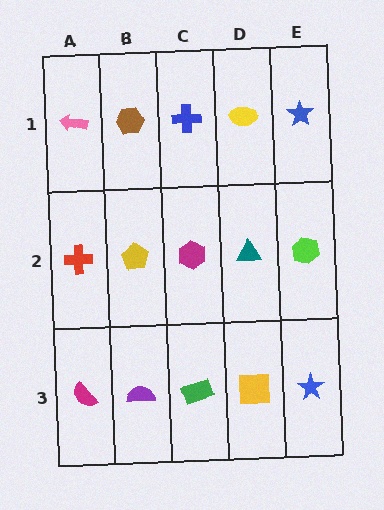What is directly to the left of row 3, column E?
A yellow square.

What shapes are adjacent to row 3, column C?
A magenta hexagon (row 2, column C), a purple semicircle (row 3, column B), a yellow square (row 3, column D).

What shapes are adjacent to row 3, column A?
A red cross (row 2, column A), a purple semicircle (row 3, column B).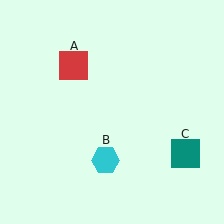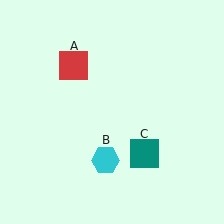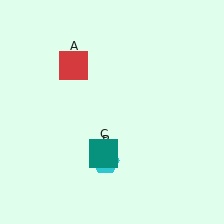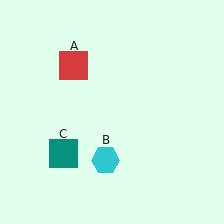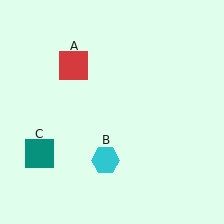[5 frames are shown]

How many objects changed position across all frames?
1 object changed position: teal square (object C).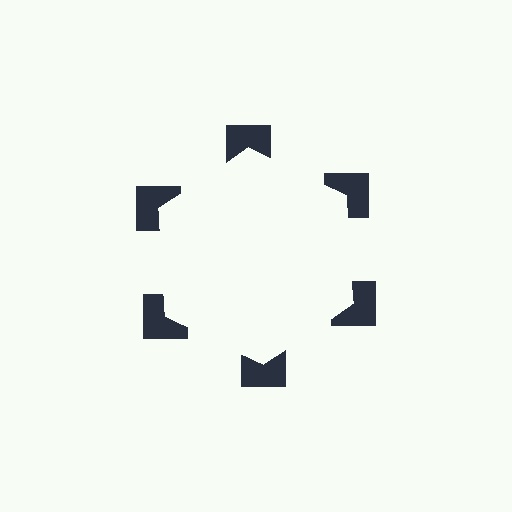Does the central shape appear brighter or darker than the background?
It typically appears slightly brighter than the background, even though no actual brightness change is drawn.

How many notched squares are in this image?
There are 6 — one at each vertex of the illusory hexagon.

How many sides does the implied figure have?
6 sides.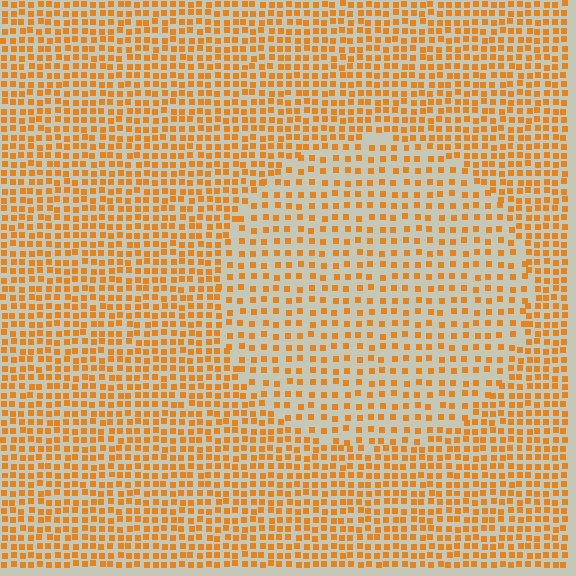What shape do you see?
I see a circle.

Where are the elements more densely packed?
The elements are more densely packed outside the circle boundary.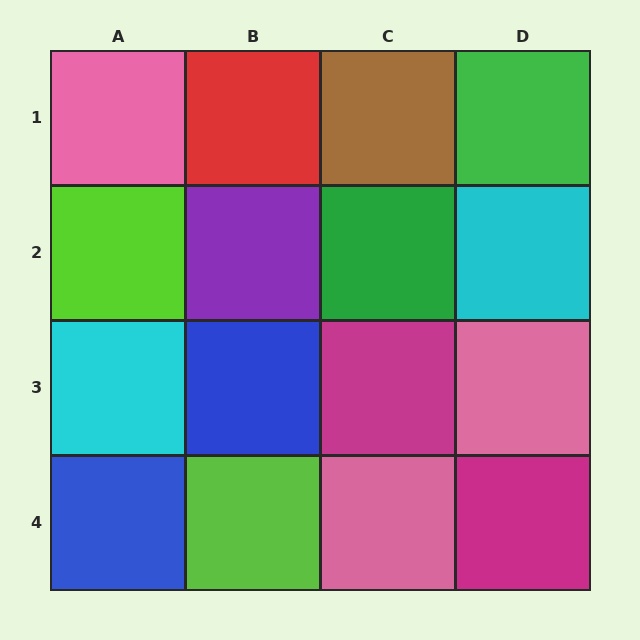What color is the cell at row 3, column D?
Pink.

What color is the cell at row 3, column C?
Magenta.